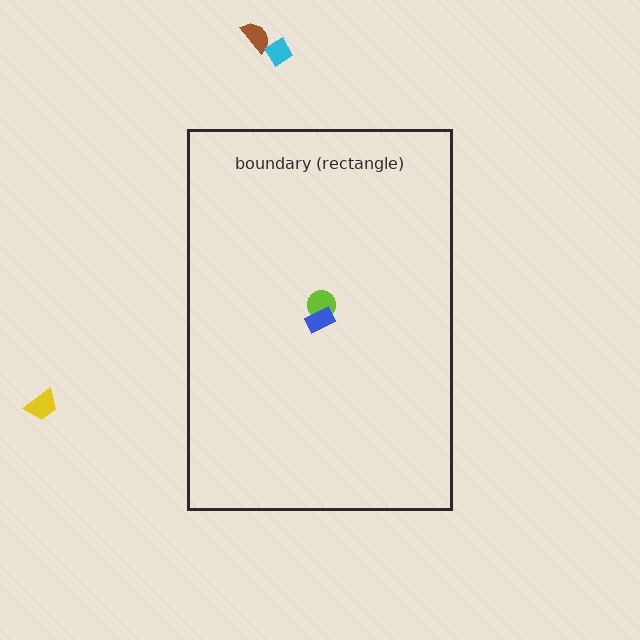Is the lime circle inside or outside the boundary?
Inside.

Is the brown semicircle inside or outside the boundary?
Outside.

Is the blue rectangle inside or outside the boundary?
Inside.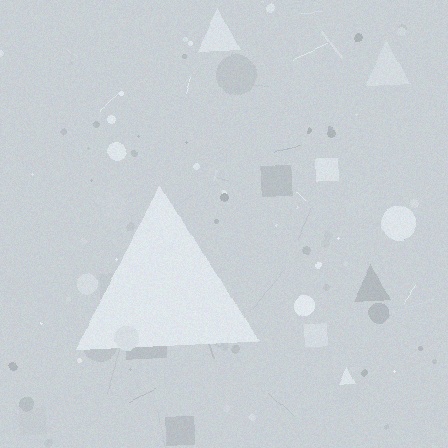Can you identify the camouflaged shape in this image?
The camouflaged shape is a triangle.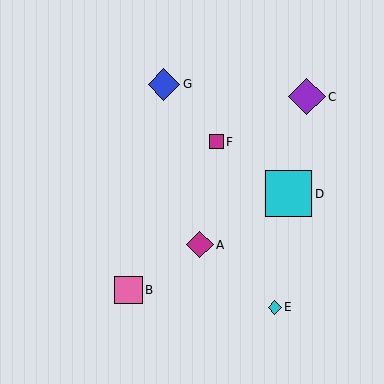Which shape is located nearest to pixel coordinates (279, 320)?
The cyan diamond (labeled E) at (275, 307) is nearest to that location.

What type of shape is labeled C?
Shape C is a purple diamond.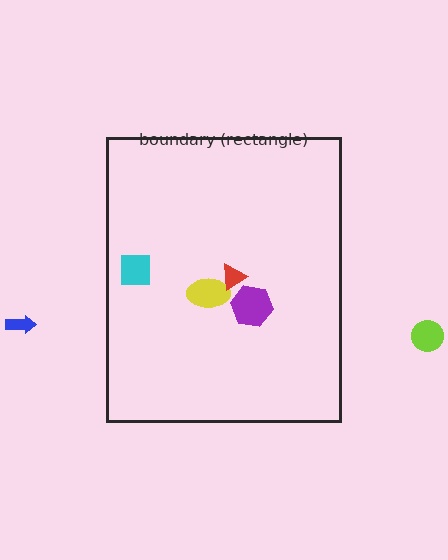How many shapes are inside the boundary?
4 inside, 2 outside.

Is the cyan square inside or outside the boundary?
Inside.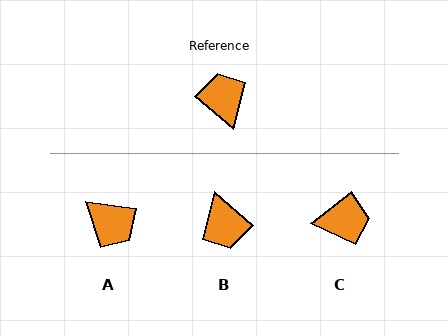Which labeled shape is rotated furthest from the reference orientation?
B, about 179 degrees away.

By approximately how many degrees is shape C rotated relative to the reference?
Approximately 101 degrees clockwise.